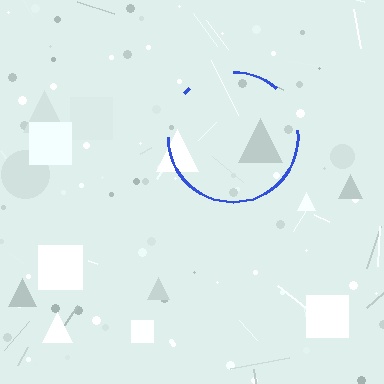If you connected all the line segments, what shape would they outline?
They would outline a circle.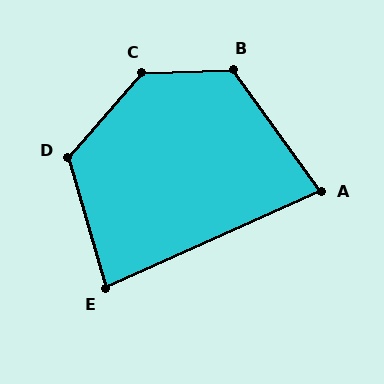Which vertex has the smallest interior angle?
A, at approximately 79 degrees.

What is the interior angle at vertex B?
Approximately 124 degrees (obtuse).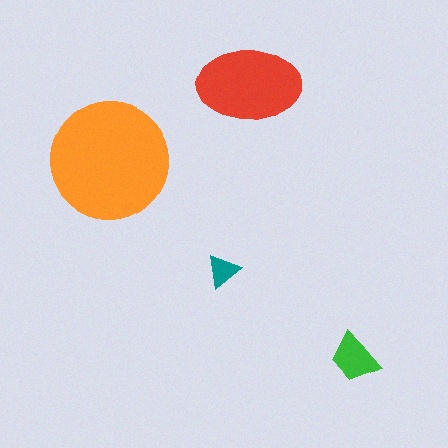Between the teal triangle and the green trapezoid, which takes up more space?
The green trapezoid.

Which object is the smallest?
The teal triangle.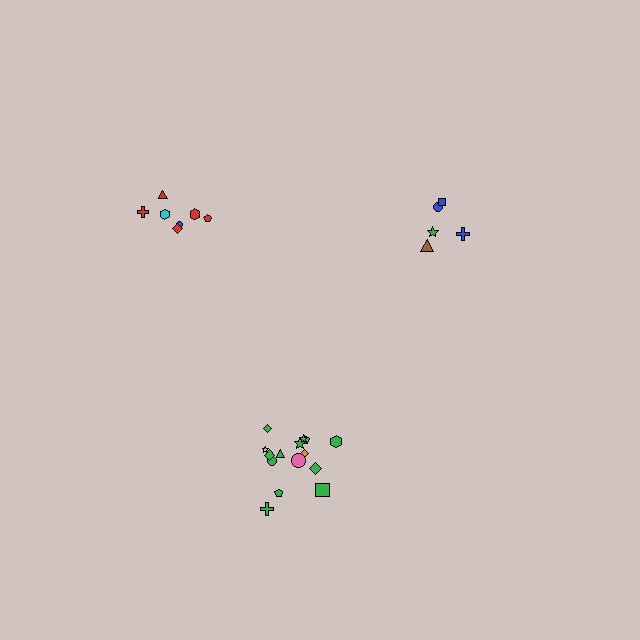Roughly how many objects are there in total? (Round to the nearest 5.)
Roughly 25 objects in total.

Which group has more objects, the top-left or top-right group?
The top-left group.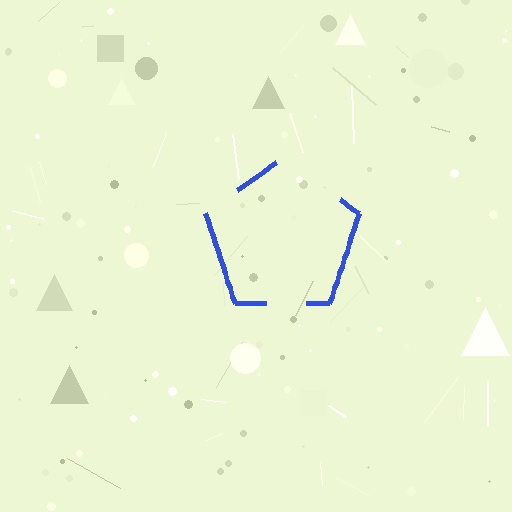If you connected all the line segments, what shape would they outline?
They would outline a pentagon.